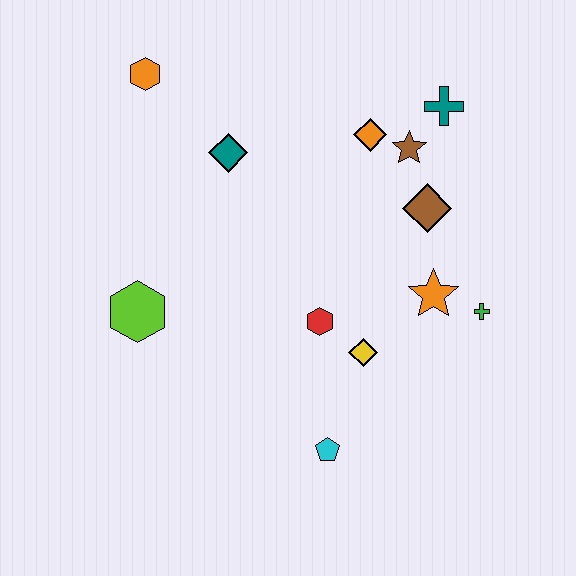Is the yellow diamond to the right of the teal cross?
No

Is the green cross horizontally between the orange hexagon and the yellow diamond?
No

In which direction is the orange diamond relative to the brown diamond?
The orange diamond is above the brown diamond.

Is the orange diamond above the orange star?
Yes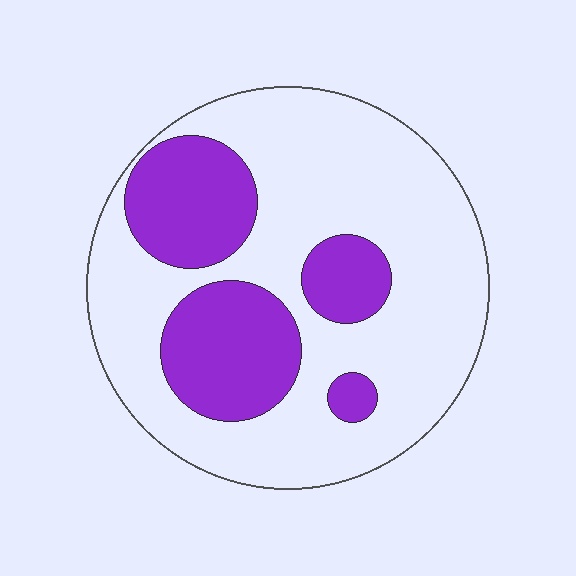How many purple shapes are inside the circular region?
4.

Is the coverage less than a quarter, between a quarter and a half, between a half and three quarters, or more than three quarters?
Between a quarter and a half.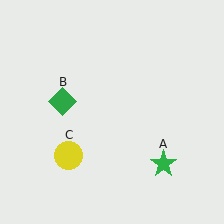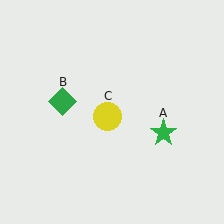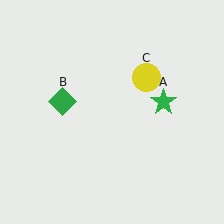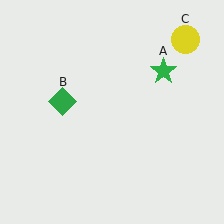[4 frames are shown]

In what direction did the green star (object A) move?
The green star (object A) moved up.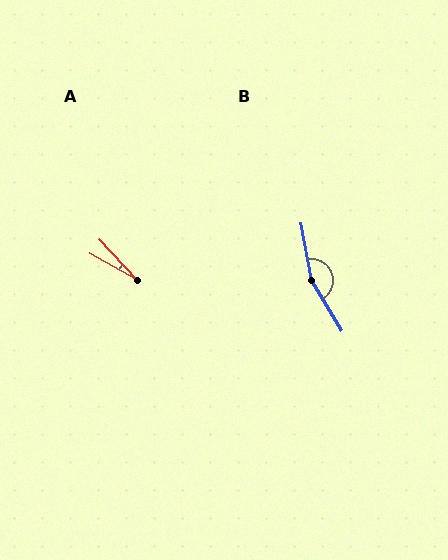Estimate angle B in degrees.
Approximately 159 degrees.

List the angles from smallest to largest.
A (18°), B (159°).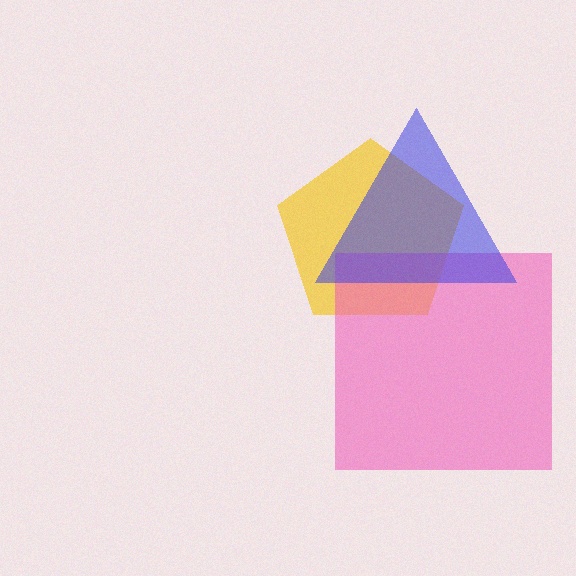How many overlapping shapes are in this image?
There are 3 overlapping shapes in the image.